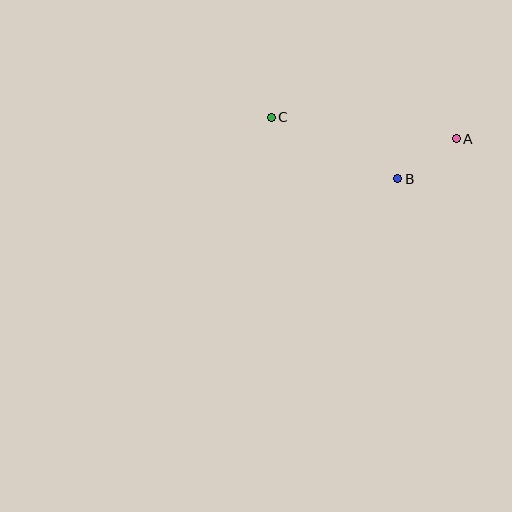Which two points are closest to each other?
Points A and B are closest to each other.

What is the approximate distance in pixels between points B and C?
The distance between B and C is approximately 141 pixels.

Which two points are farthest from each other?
Points A and C are farthest from each other.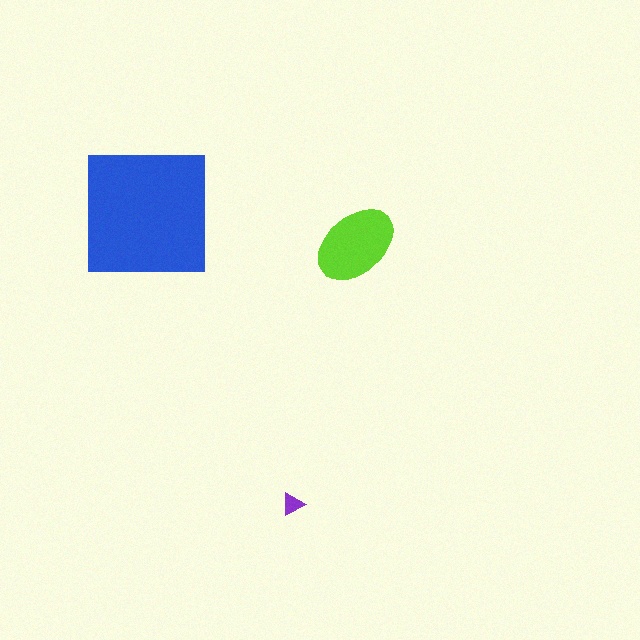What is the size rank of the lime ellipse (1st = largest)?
2nd.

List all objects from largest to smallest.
The blue square, the lime ellipse, the purple triangle.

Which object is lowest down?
The purple triangle is bottommost.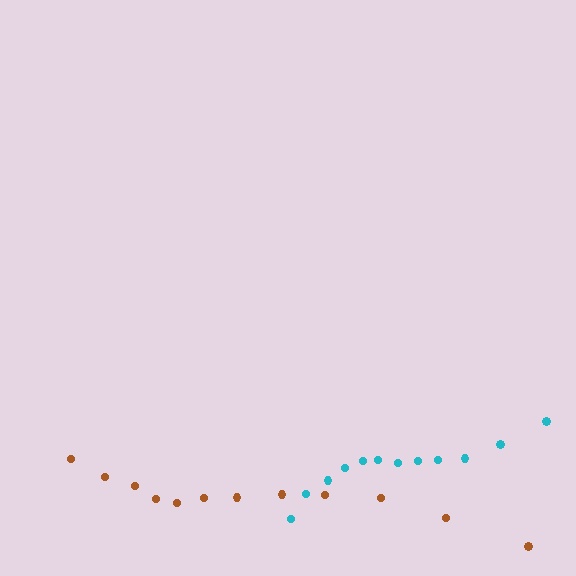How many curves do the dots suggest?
There are 2 distinct paths.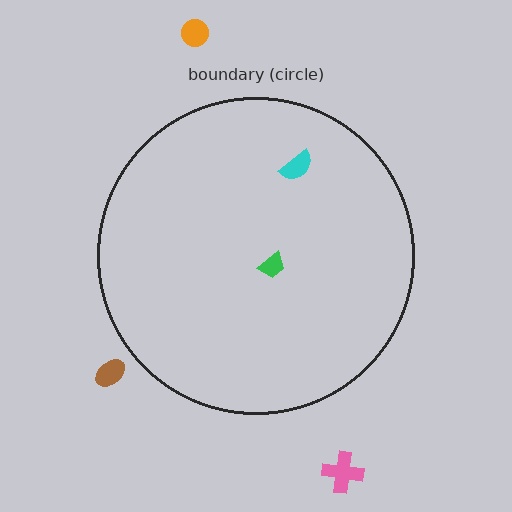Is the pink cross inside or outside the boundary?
Outside.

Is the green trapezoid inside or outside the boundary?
Inside.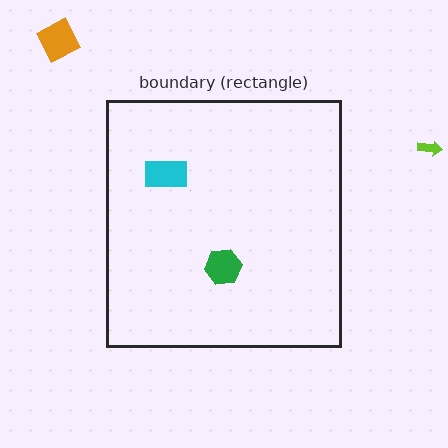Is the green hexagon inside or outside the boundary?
Inside.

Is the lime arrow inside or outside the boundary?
Outside.